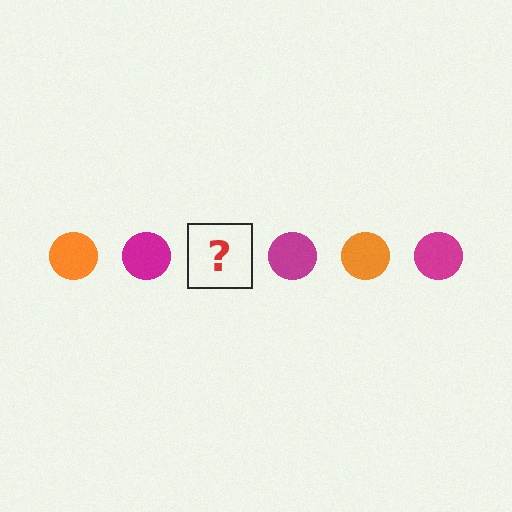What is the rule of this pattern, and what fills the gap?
The rule is that the pattern cycles through orange, magenta circles. The gap should be filled with an orange circle.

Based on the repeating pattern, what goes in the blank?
The blank should be an orange circle.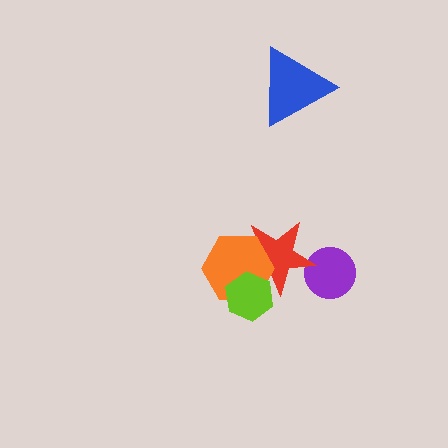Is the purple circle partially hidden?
Yes, it is partially covered by another shape.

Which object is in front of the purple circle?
The red star is in front of the purple circle.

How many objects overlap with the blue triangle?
0 objects overlap with the blue triangle.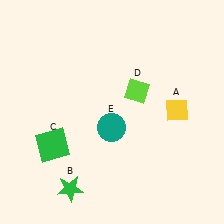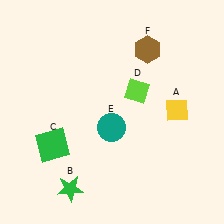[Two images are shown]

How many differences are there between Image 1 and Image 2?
There is 1 difference between the two images.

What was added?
A brown hexagon (F) was added in Image 2.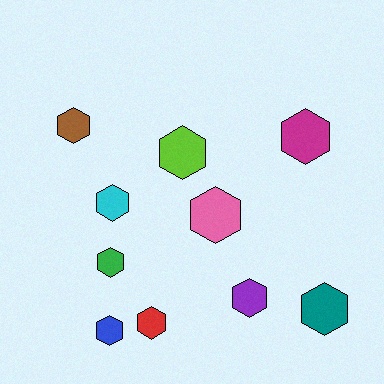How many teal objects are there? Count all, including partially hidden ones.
There is 1 teal object.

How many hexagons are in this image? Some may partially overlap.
There are 10 hexagons.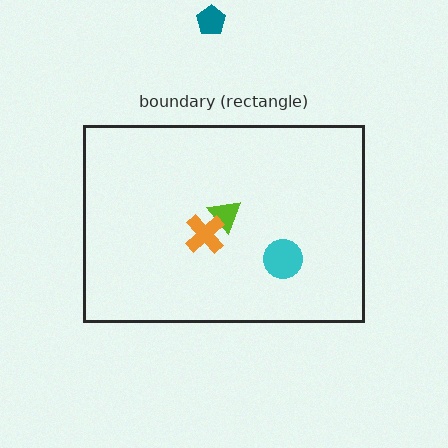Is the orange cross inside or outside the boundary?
Inside.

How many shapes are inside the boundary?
3 inside, 1 outside.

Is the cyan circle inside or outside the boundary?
Inside.